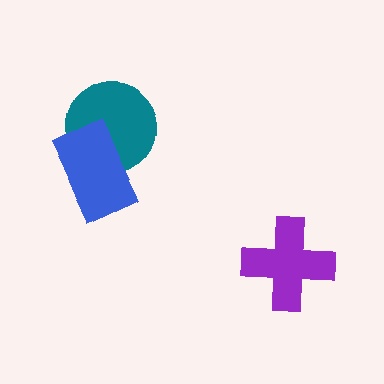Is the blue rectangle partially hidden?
No, no other shape covers it.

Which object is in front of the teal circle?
The blue rectangle is in front of the teal circle.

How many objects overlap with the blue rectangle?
1 object overlaps with the blue rectangle.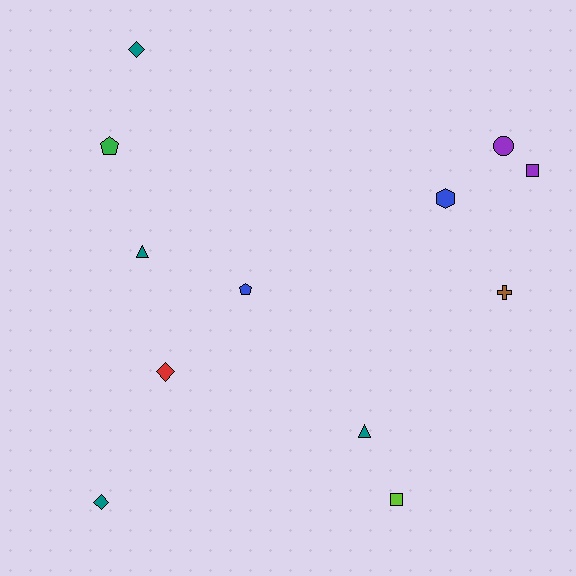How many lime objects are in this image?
There is 1 lime object.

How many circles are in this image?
There is 1 circle.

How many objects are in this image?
There are 12 objects.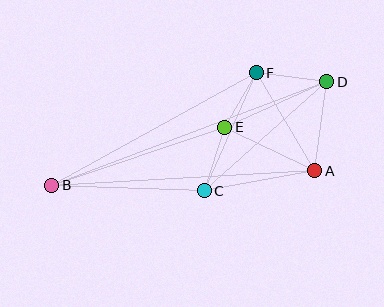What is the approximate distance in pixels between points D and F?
The distance between D and F is approximately 71 pixels.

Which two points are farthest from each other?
Points B and D are farthest from each other.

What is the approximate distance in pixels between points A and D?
The distance between A and D is approximately 90 pixels.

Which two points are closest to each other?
Points E and F are closest to each other.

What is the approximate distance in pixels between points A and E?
The distance between A and E is approximately 100 pixels.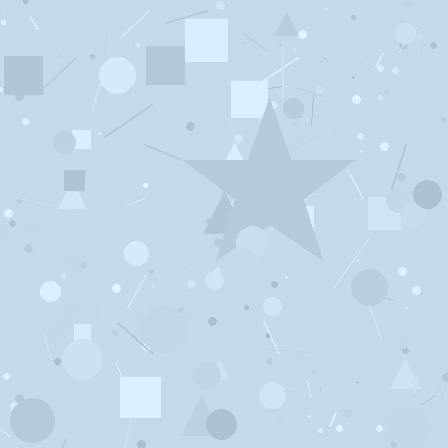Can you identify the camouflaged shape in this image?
The camouflaged shape is a star.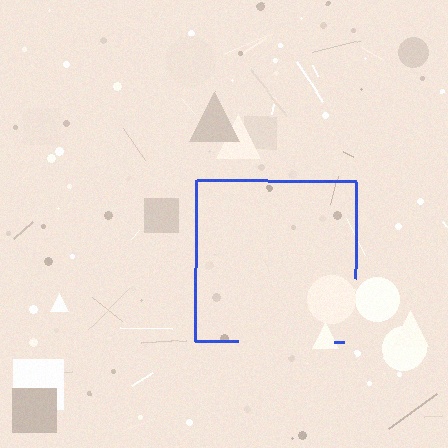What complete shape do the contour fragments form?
The contour fragments form a square.